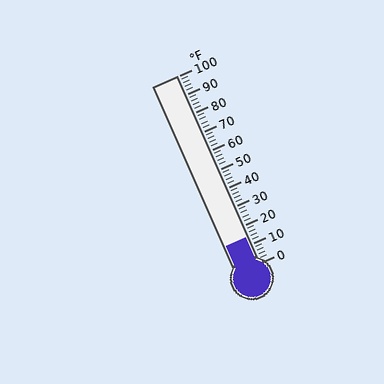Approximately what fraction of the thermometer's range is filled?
The thermometer is filled to approximately 15% of its range.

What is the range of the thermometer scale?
The thermometer scale ranges from 0°F to 100°F.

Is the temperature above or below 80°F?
The temperature is below 80°F.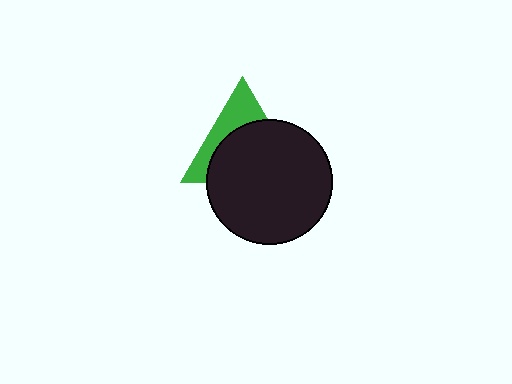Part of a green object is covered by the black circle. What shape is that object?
It is a triangle.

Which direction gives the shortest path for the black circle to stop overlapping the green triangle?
Moving down gives the shortest separation.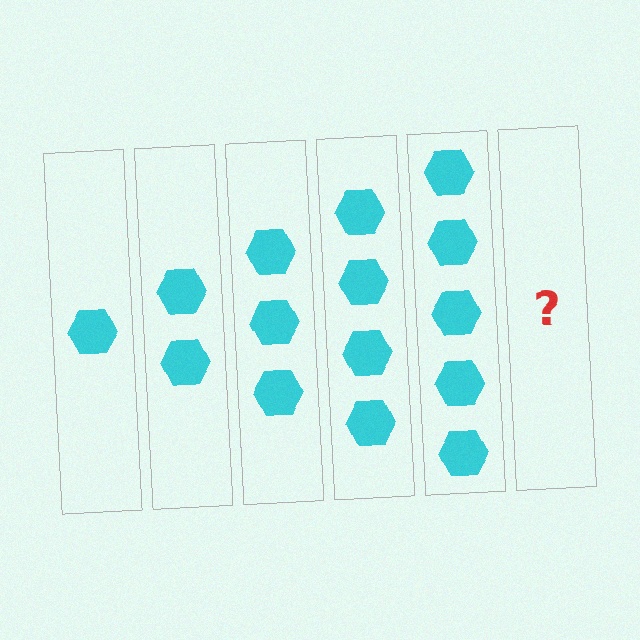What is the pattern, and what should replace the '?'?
The pattern is that each step adds one more hexagon. The '?' should be 6 hexagons.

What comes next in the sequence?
The next element should be 6 hexagons.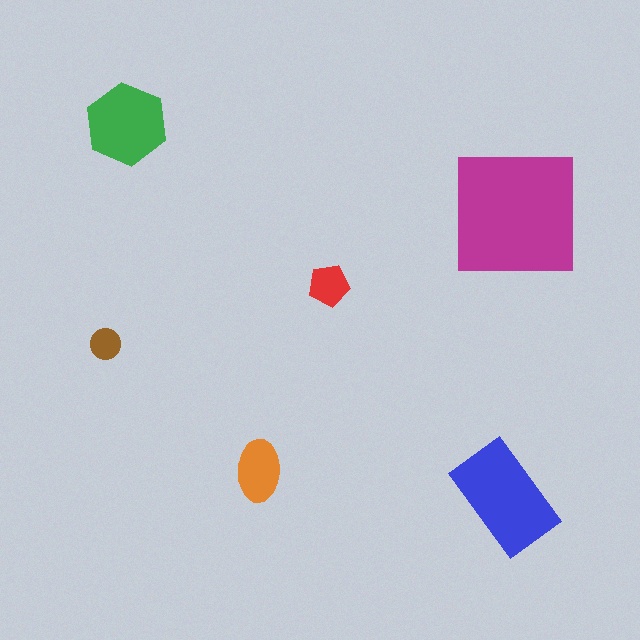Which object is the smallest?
The brown circle.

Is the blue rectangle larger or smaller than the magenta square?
Smaller.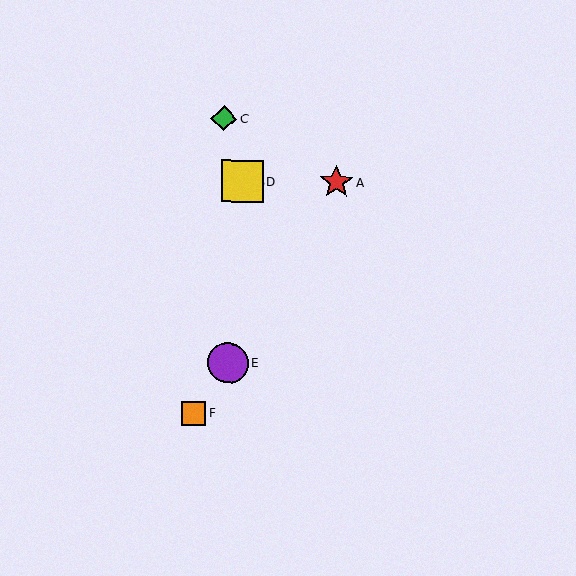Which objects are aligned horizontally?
Objects A, B, D are aligned horizontally.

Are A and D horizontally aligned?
Yes, both are at y≈182.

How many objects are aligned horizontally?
3 objects (A, B, D) are aligned horizontally.